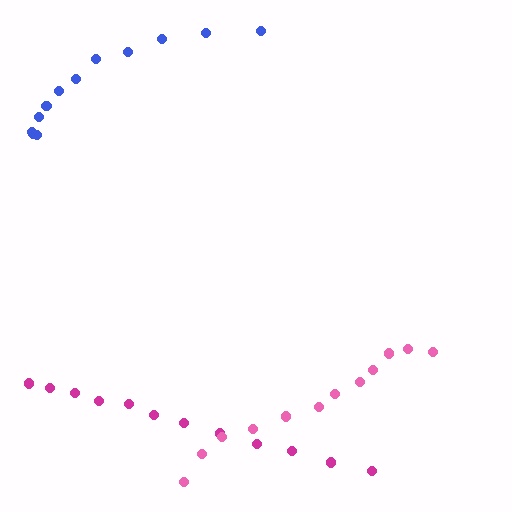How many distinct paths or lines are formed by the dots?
There are 3 distinct paths.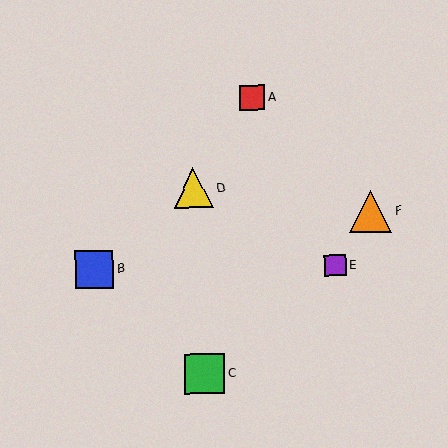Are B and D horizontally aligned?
No, B is at y≈269 and D is at y≈188.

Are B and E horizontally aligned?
Yes, both are at y≈269.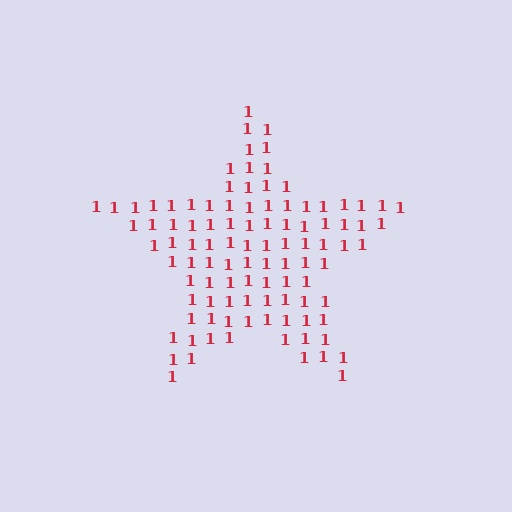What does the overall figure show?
The overall figure shows a star.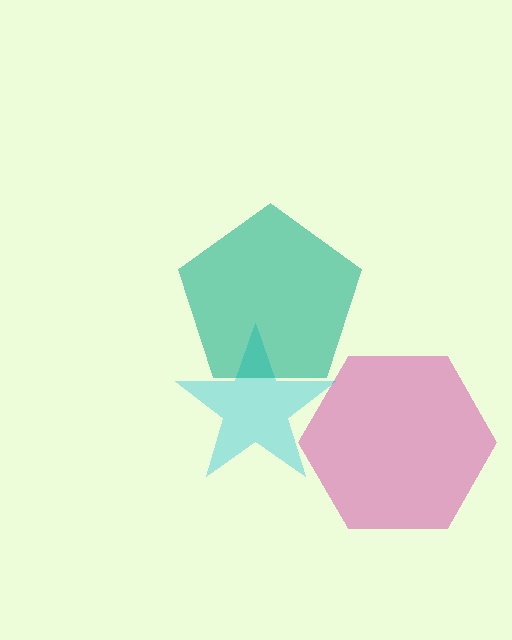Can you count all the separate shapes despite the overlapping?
Yes, there are 3 separate shapes.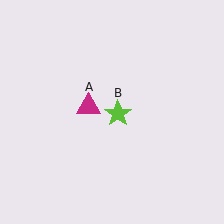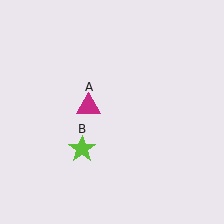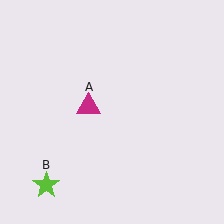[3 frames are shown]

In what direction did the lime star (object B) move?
The lime star (object B) moved down and to the left.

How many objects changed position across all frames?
1 object changed position: lime star (object B).